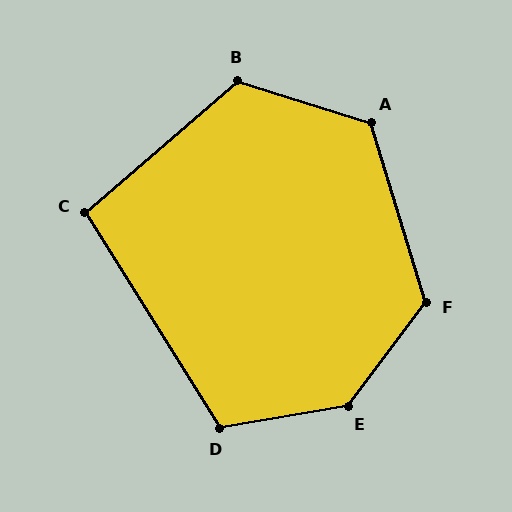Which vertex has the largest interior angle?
E, at approximately 137 degrees.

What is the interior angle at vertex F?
Approximately 126 degrees (obtuse).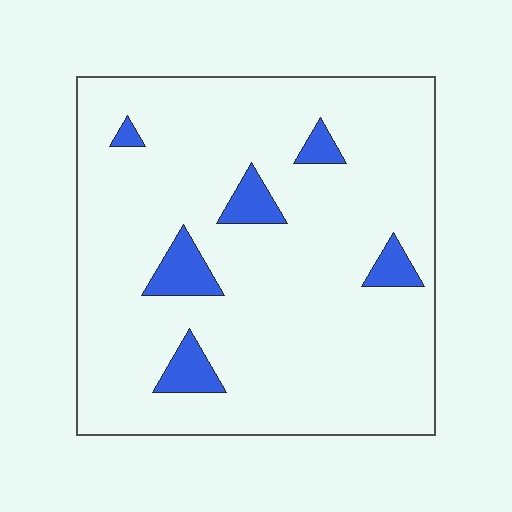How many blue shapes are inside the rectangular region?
6.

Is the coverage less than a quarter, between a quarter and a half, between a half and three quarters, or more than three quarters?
Less than a quarter.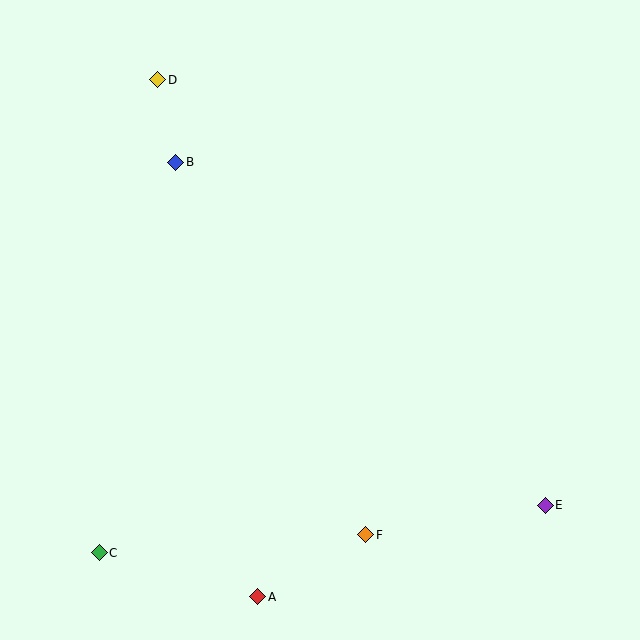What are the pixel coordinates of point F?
Point F is at (366, 535).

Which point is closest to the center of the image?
Point B at (176, 162) is closest to the center.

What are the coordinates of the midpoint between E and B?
The midpoint between E and B is at (360, 334).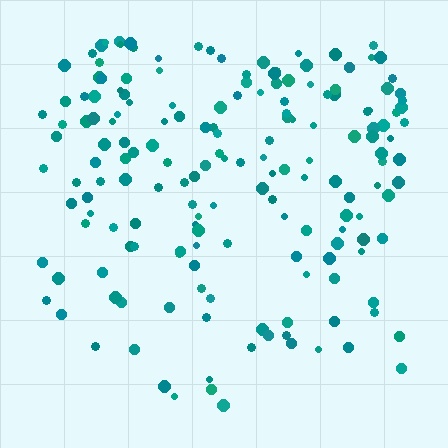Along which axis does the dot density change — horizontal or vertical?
Vertical.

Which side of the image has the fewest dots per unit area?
The bottom.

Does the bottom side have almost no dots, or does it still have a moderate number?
Still a moderate number, just noticeably fewer than the top.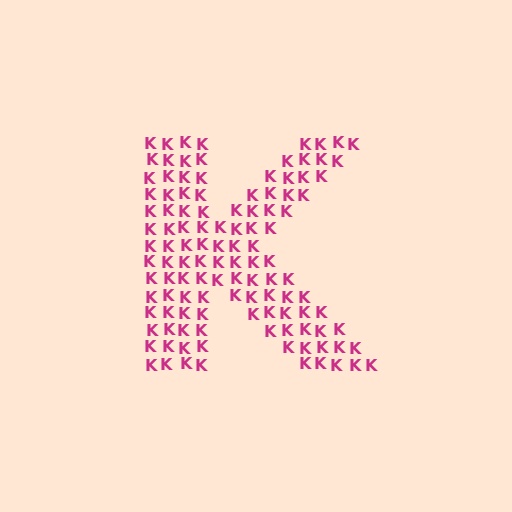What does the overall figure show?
The overall figure shows the letter K.